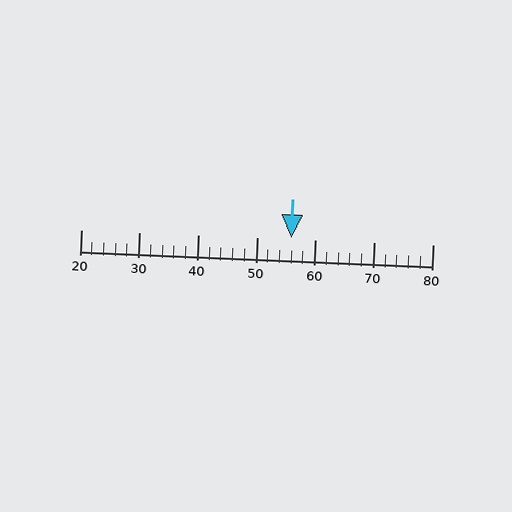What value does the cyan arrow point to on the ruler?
The cyan arrow points to approximately 56.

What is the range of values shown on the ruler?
The ruler shows values from 20 to 80.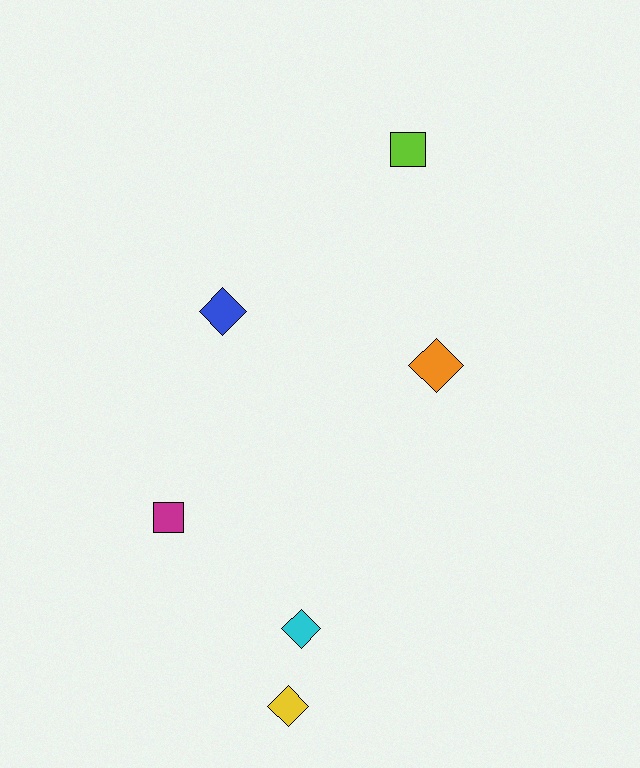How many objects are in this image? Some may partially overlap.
There are 6 objects.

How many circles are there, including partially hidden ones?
There are no circles.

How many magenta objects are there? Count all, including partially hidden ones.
There is 1 magenta object.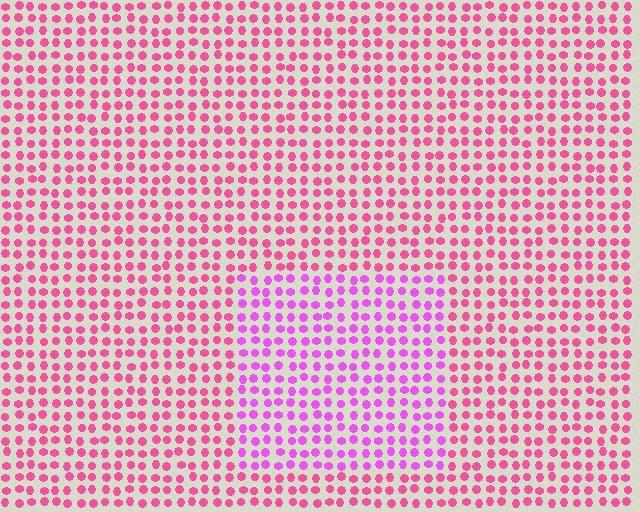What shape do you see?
I see a rectangle.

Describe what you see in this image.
The image is filled with small pink elements in a uniform arrangement. A rectangle-shaped region is visible where the elements are tinted to a slightly different hue, forming a subtle color boundary.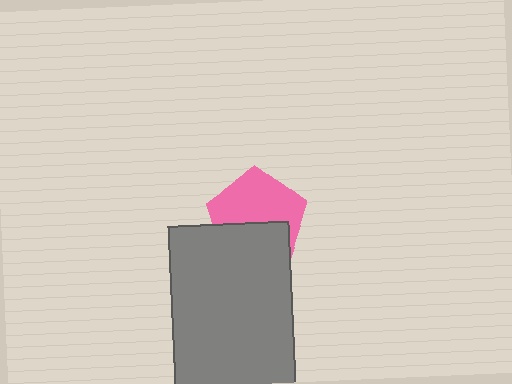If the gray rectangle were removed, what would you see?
You would see the complete pink pentagon.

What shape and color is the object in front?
The object in front is a gray rectangle.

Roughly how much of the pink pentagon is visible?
About half of it is visible (roughly 59%).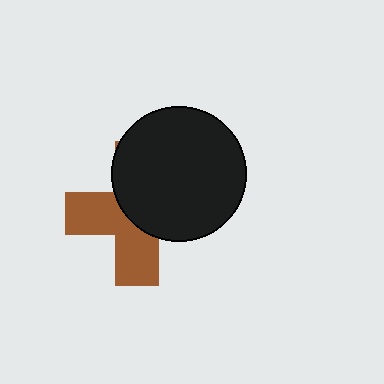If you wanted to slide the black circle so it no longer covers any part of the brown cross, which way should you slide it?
Slide it toward the upper-right — that is the most direct way to separate the two shapes.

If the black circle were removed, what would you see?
You would see the complete brown cross.